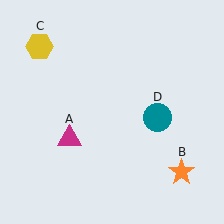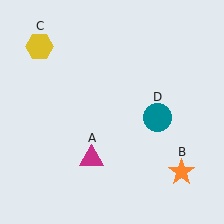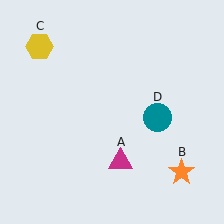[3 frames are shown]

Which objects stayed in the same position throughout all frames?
Orange star (object B) and yellow hexagon (object C) and teal circle (object D) remained stationary.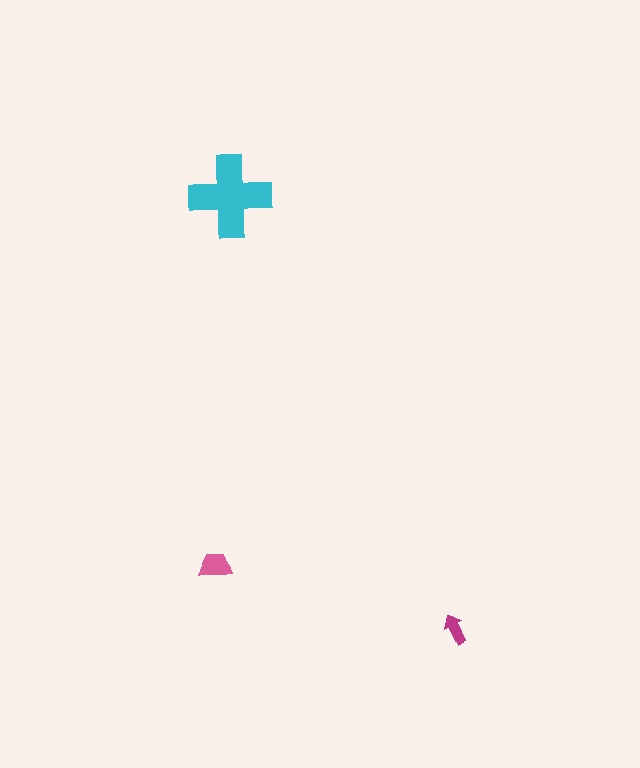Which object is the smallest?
The magenta arrow.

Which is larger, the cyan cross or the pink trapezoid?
The cyan cross.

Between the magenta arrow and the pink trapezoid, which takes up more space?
The pink trapezoid.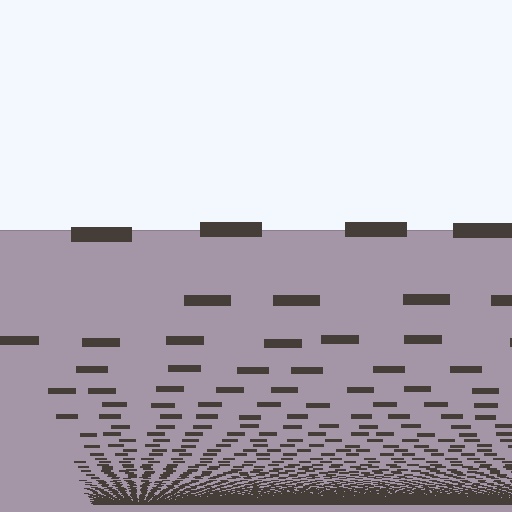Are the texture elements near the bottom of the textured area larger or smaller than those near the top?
Smaller. The gradient is inverted — elements near the bottom are smaller and denser.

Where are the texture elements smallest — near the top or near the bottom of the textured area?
Near the bottom.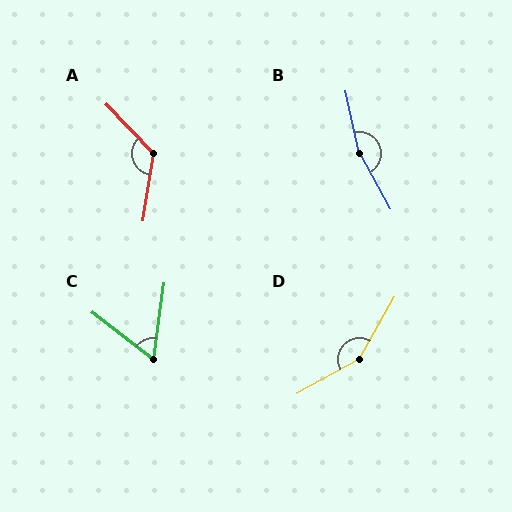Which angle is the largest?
B, at approximately 163 degrees.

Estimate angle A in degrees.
Approximately 128 degrees.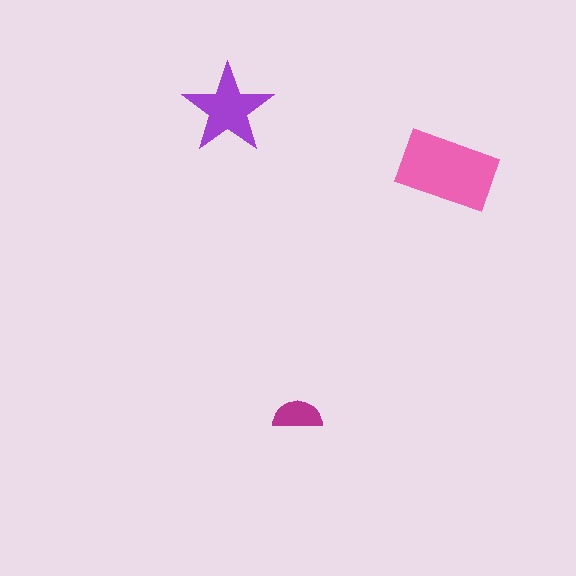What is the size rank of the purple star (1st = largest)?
2nd.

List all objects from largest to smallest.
The pink rectangle, the purple star, the magenta semicircle.